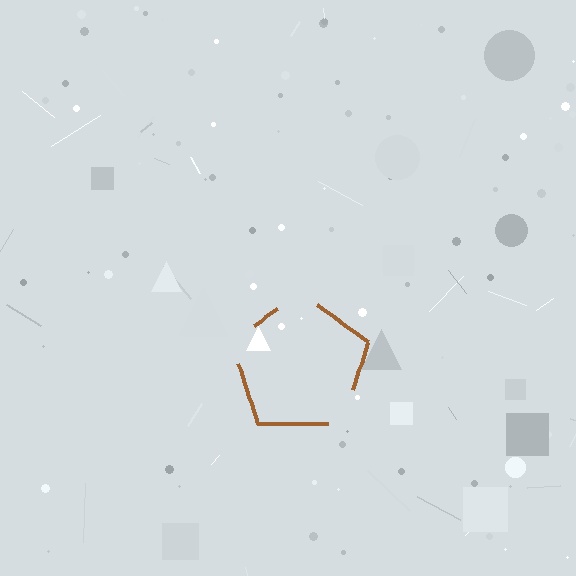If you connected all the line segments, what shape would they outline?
They would outline a pentagon.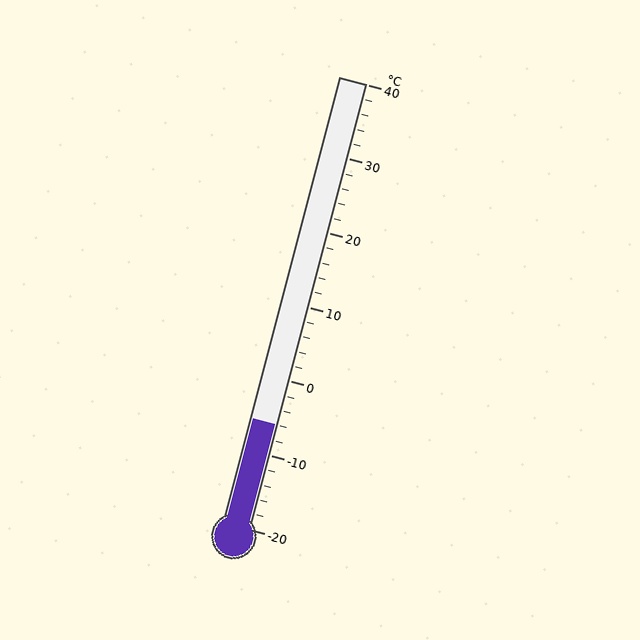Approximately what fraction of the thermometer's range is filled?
The thermometer is filled to approximately 25% of its range.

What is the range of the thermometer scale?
The thermometer scale ranges from -20°C to 40°C.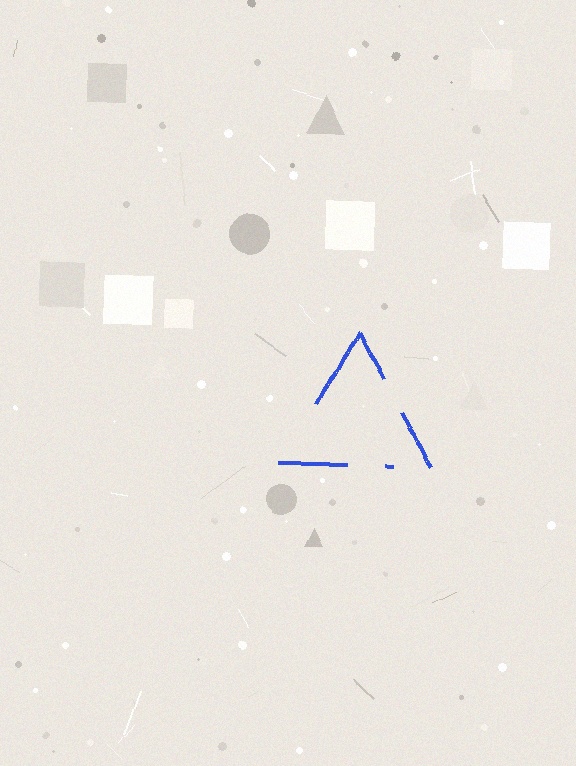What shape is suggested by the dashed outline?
The dashed outline suggests a triangle.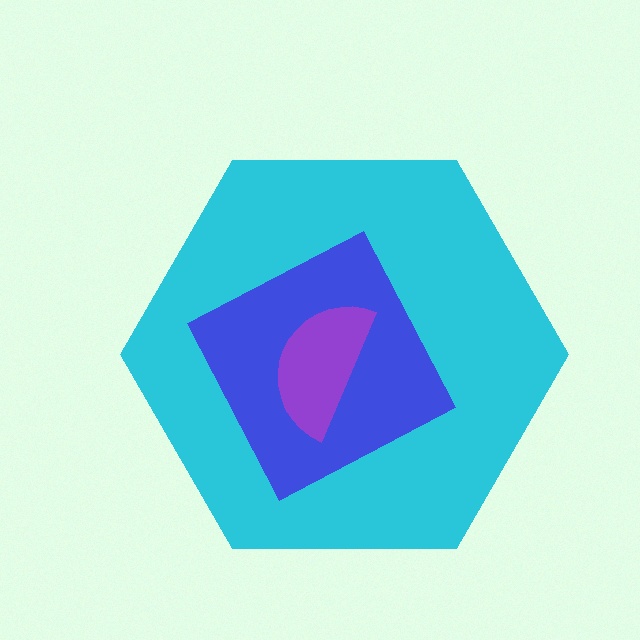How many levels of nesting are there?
3.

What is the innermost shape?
The purple semicircle.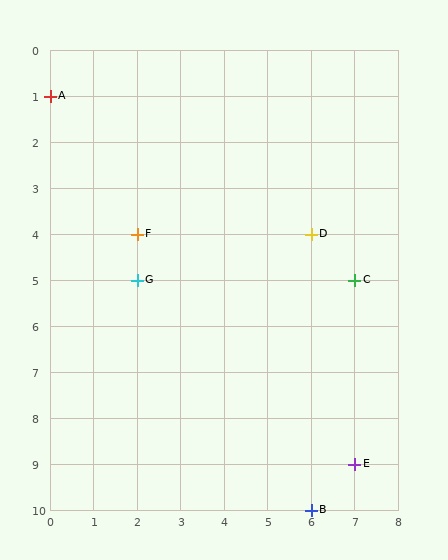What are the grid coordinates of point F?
Point F is at grid coordinates (2, 4).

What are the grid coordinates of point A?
Point A is at grid coordinates (0, 1).